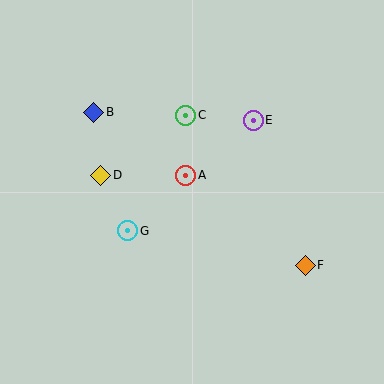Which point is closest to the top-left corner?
Point B is closest to the top-left corner.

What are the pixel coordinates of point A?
Point A is at (186, 175).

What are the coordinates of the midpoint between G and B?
The midpoint between G and B is at (111, 171).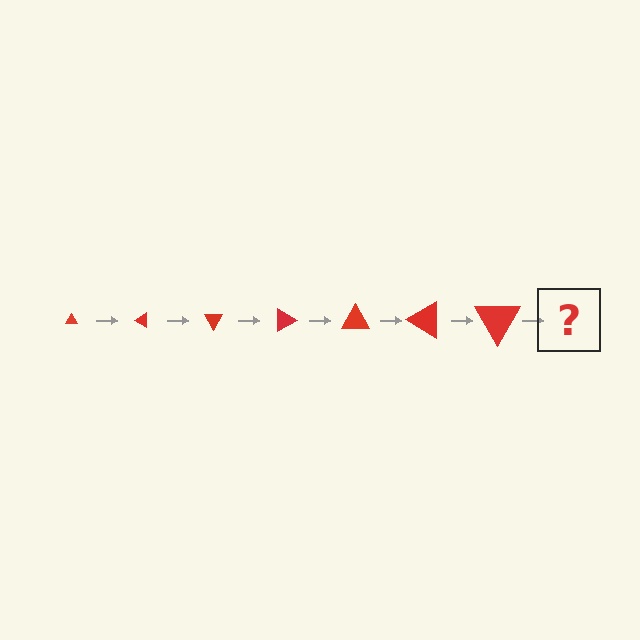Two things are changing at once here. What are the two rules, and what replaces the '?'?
The two rules are that the triangle grows larger each step and it rotates 30 degrees each step. The '?' should be a triangle, larger than the previous one and rotated 210 degrees from the start.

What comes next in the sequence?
The next element should be a triangle, larger than the previous one and rotated 210 degrees from the start.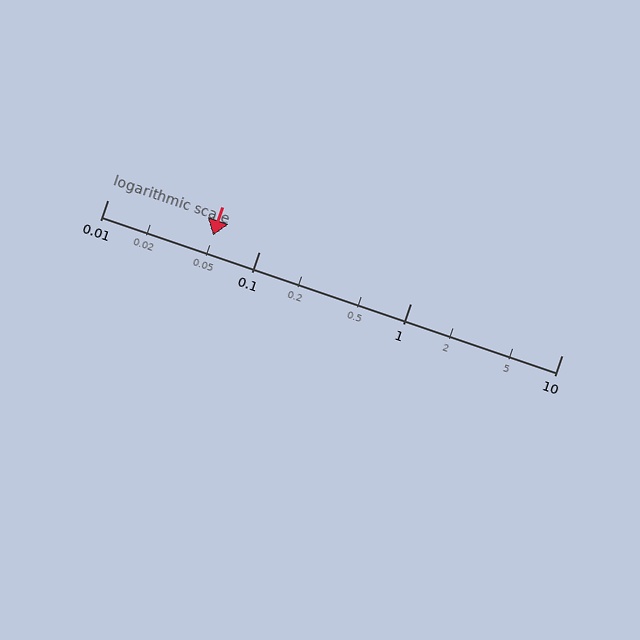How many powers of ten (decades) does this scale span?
The scale spans 3 decades, from 0.01 to 10.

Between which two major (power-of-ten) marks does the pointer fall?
The pointer is between 0.01 and 0.1.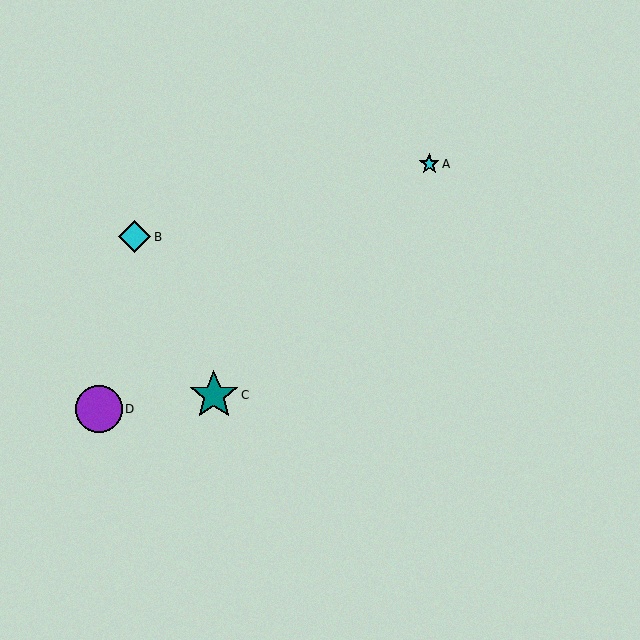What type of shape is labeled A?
Shape A is a cyan star.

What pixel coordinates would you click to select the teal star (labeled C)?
Click at (214, 395) to select the teal star C.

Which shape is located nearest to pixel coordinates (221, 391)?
The teal star (labeled C) at (214, 395) is nearest to that location.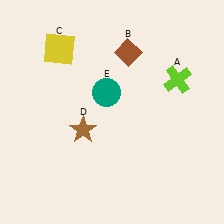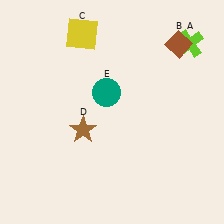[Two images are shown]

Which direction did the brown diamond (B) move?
The brown diamond (B) moved right.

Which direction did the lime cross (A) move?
The lime cross (A) moved up.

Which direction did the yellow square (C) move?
The yellow square (C) moved right.